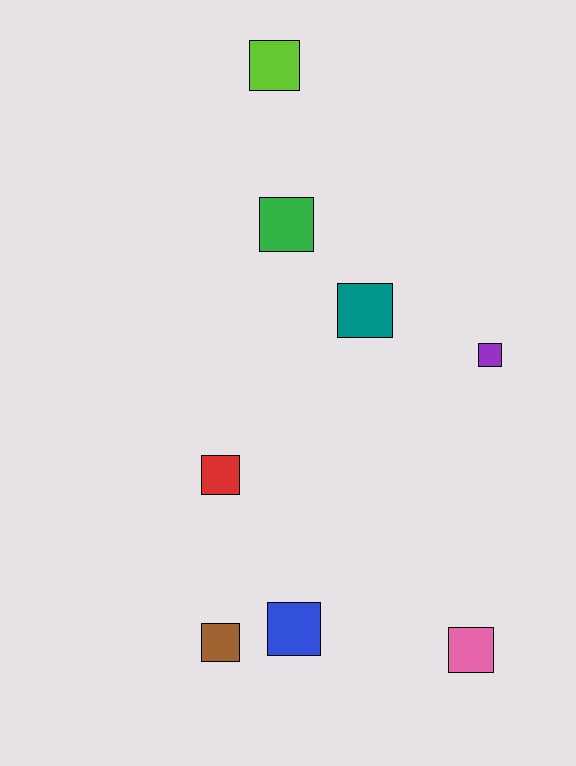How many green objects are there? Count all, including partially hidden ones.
There is 1 green object.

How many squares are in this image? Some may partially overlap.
There are 8 squares.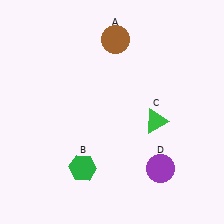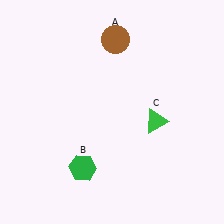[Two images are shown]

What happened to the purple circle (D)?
The purple circle (D) was removed in Image 2. It was in the bottom-right area of Image 1.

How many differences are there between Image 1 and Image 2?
There is 1 difference between the two images.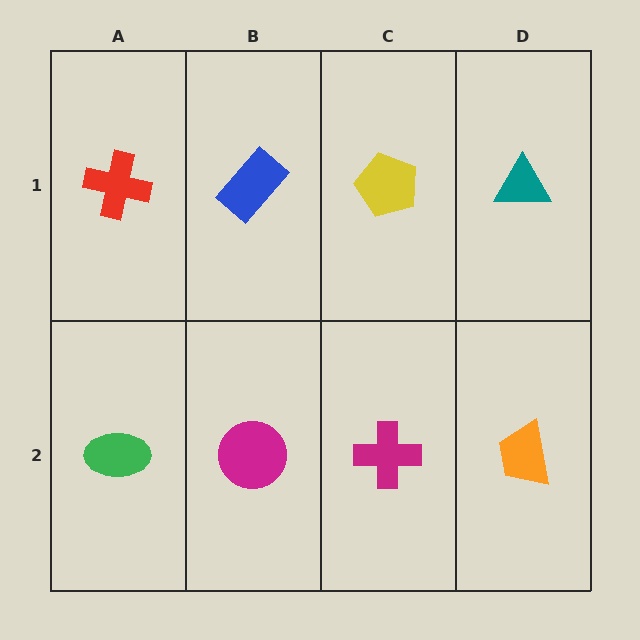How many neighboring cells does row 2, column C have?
3.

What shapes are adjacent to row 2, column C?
A yellow pentagon (row 1, column C), a magenta circle (row 2, column B), an orange trapezoid (row 2, column D).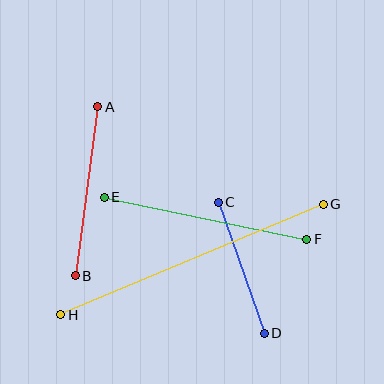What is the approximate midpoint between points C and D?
The midpoint is at approximately (241, 268) pixels.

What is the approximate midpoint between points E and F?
The midpoint is at approximately (206, 218) pixels.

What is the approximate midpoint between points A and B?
The midpoint is at approximately (87, 191) pixels.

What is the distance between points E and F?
The distance is approximately 207 pixels.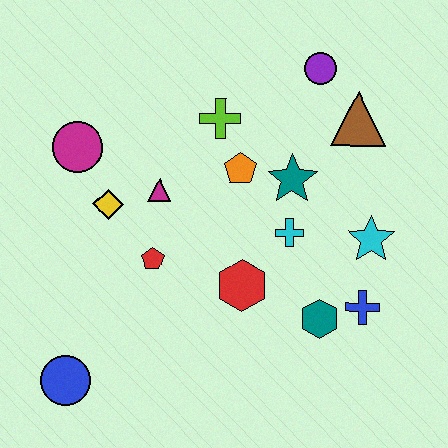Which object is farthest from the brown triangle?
The blue circle is farthest from the brown triangle.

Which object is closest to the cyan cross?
The teal star is closest to the cyan cross.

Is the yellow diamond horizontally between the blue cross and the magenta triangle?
No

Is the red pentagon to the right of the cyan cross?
No